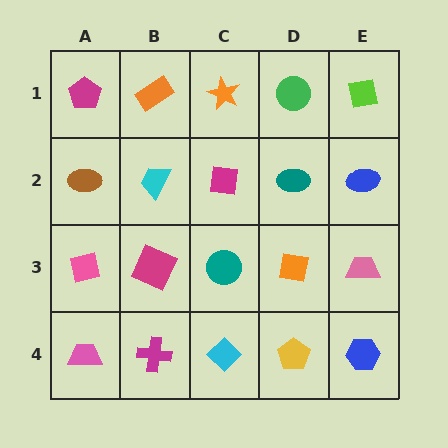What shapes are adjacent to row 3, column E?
A blue ellipse (row 2, column E), a blue hexagon (row 4, column E), an orange square (row 3, column D).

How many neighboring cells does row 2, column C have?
4.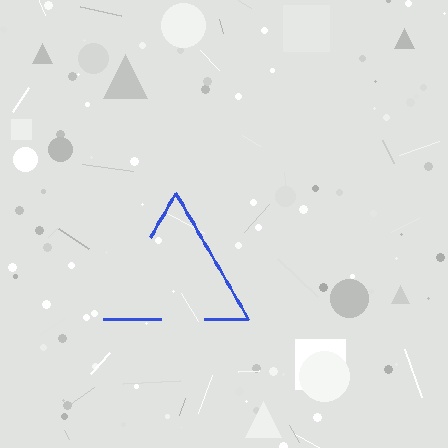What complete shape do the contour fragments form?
The contour fragments form a triangle.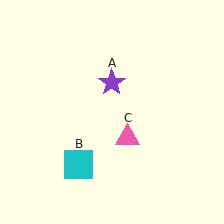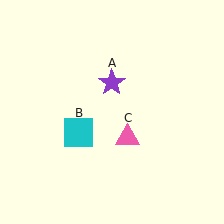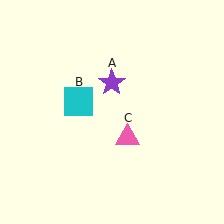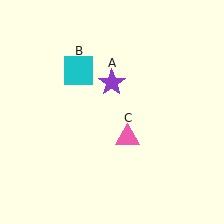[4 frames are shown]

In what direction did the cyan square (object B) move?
The cyan square (object B) moved up.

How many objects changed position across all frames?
1 object changed position: cyan square (object B).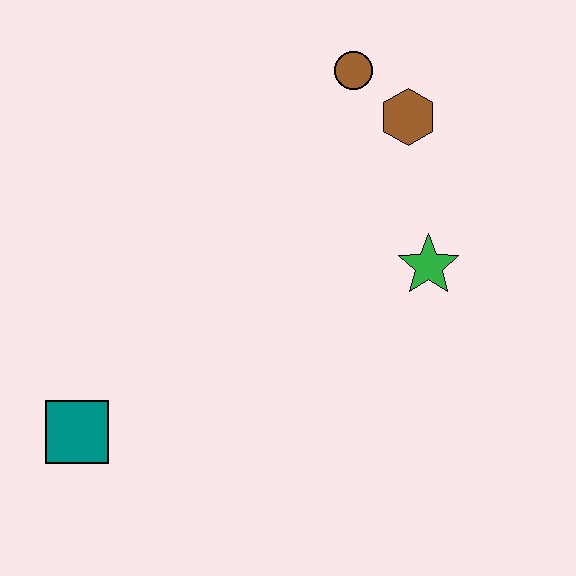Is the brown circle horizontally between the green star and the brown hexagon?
No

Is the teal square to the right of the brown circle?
No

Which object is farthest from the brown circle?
The teal square is farthest from the brown circle.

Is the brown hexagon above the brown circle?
No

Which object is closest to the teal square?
The green star is closest to the teal square.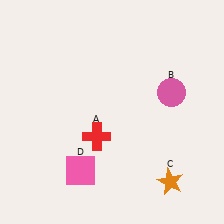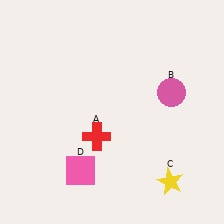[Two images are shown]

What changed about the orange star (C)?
In Image 1, C is orange. In Image 2, it changed to yellow.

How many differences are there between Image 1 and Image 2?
There is 1 difference between the two images.